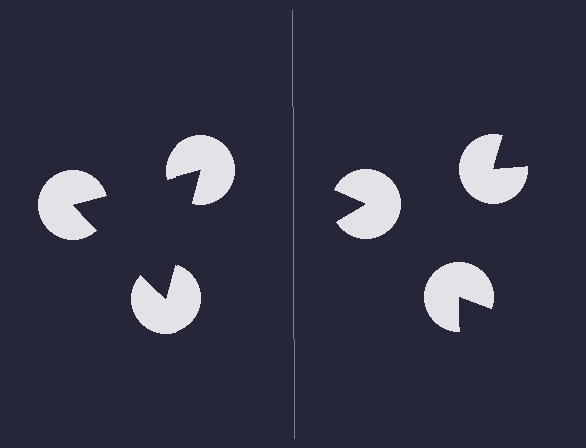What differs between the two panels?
The pac-man discs are positioned identically on both sides; only the wedge orientations differ. On the left they align to a triangle; on the right they are misaligned.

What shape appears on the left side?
An illusory triangle.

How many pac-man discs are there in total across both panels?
6 — 3 on each side.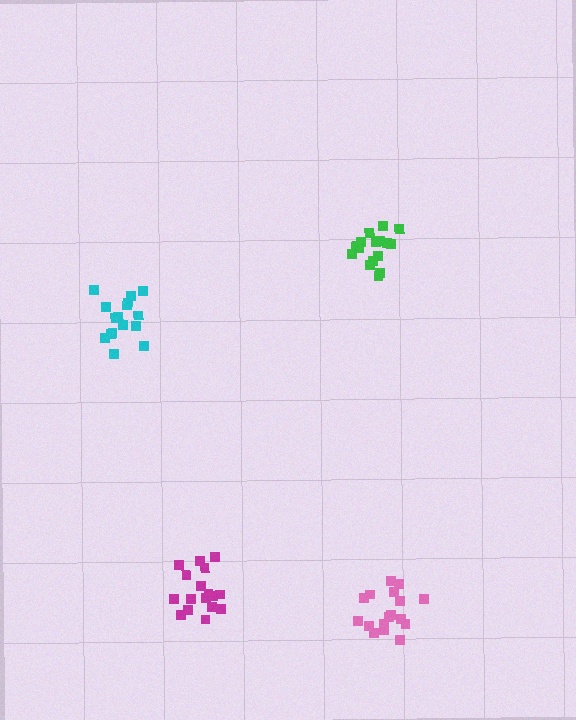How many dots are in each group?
Group 1: 16 dots, Group 2: 17 dots, Group 3: 17 dots, Group 4: 17 dots (67 total).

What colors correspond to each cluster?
The clusters are colored: cyan, green, magenta, pink.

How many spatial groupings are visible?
There are 4 spatial groupings.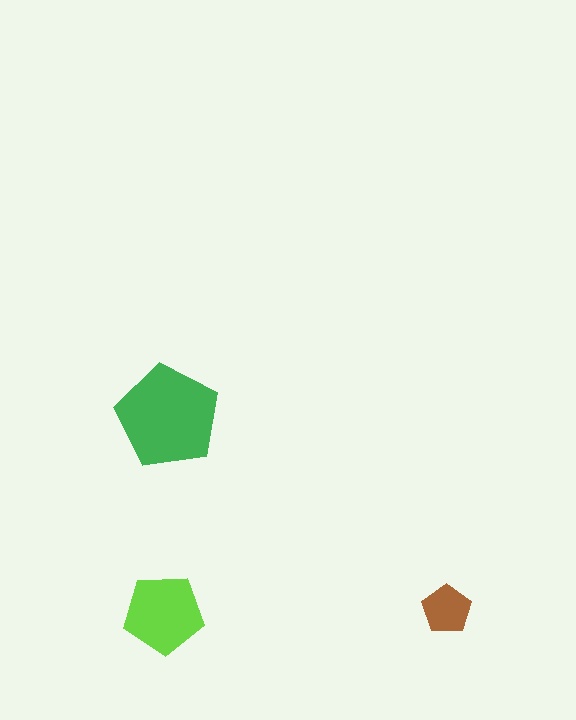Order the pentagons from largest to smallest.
the green one, the lime one, the brown one.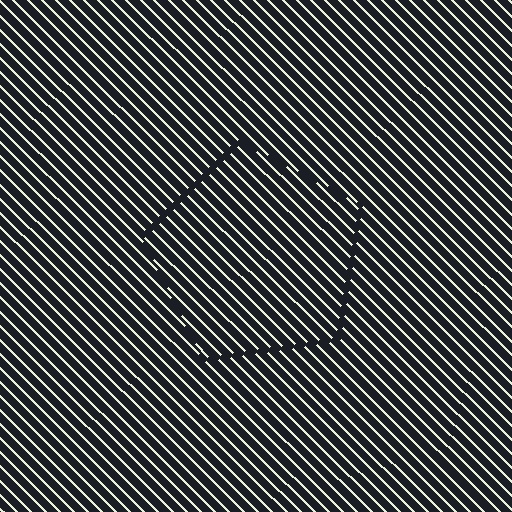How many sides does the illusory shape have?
5 sides — the line-ends trace a pentagon.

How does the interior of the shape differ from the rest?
The interior of the shape contains the same grating, shifted by half a period — the contour is defined by the phase discontinuity where line-ends from the inner and outer gratings abut.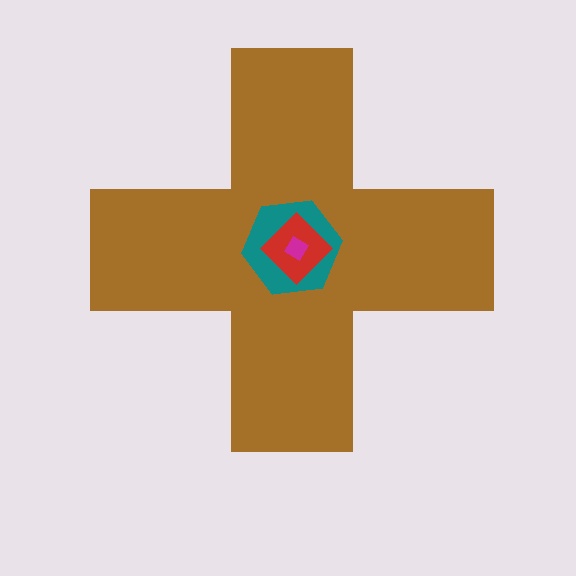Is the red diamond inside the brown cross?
Yes.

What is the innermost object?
The magenta diamond.